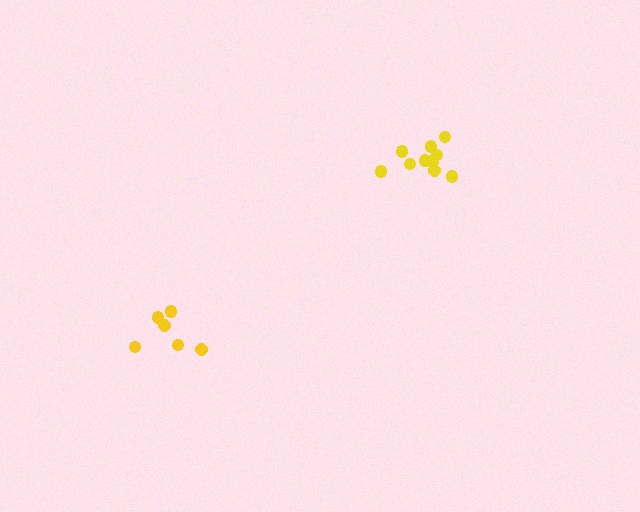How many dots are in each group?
Group 1: 11 dots, Group 2: 6 dots (17 total).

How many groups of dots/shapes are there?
There are 2 groups.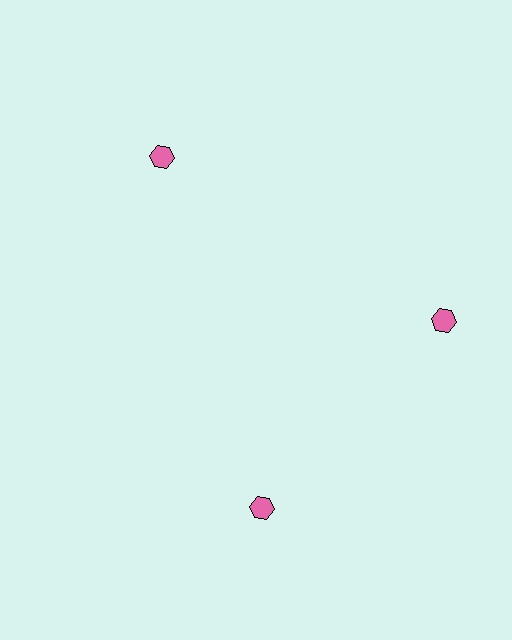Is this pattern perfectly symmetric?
No. The 3 pink hexagons are arranged in a ring, but one element near the 7 o'clock position is rotated out of alignment along the ring, breaking the 3-fold rotational symmetry.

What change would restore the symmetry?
The symmetry would be restored by rotating it back into even spacing with its neighbors so that all 3 hexagons sit at equal angles and equal distance from the center.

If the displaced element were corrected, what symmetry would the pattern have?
It would have 3-fold rotational symmetry — the pattern would map onto itself every 120 degrees.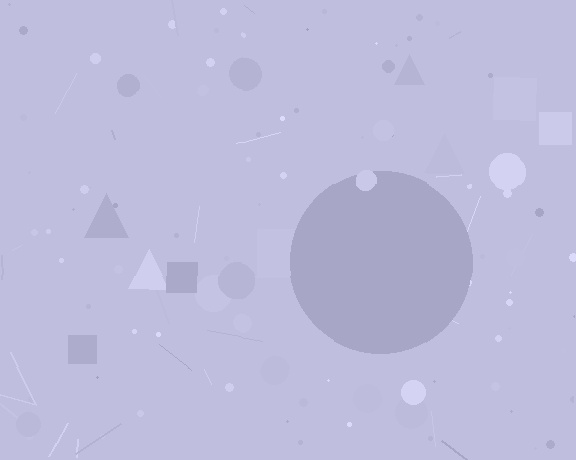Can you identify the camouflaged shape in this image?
The camouflaged shape is a circle.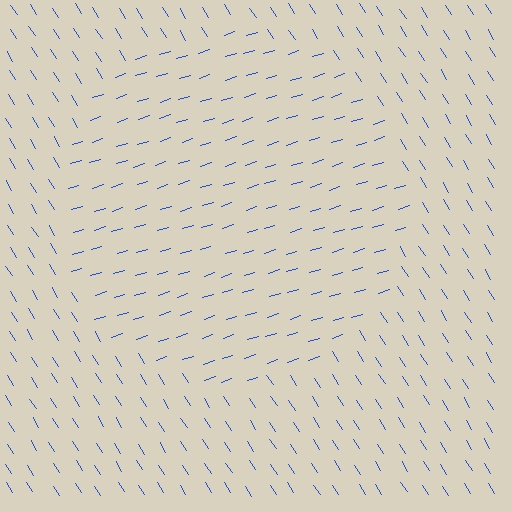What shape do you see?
I see a circle.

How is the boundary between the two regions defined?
The boundary is defined purely by a change in line orientation (approximately 76 degrees difference). All lines are the same color and thickness.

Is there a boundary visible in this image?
Yes, there is a texture boundary formed by a change in line orientation.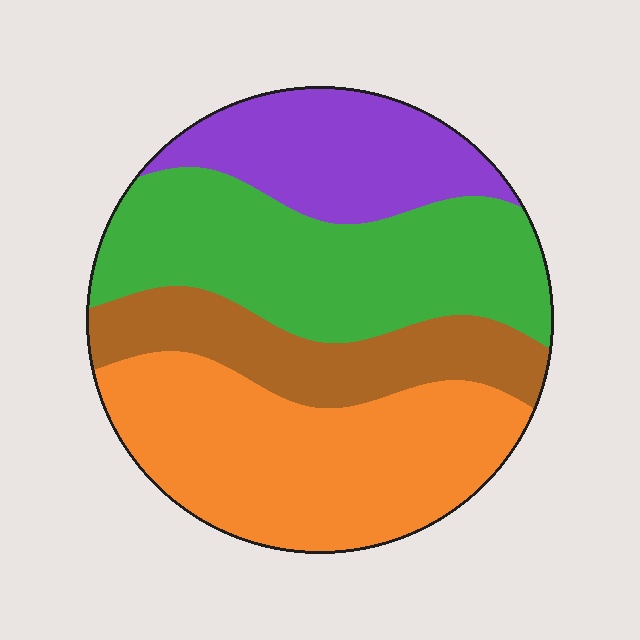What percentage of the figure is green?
Green takes up about one third (1/3) of the figure.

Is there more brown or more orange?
Orange.